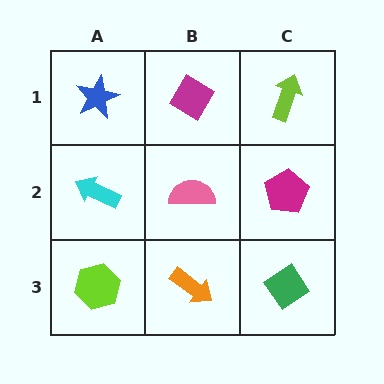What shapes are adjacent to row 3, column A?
A cyan arrow (row 2, column A), an orange arrow (row 3, column B).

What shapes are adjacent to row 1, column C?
A magenta pentagon (row 2, column C), a magenta diamond (row 1, column B).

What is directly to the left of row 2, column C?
A pink semicircle.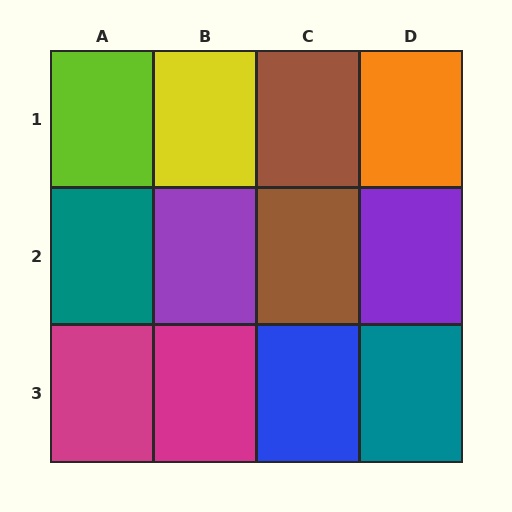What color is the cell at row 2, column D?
Purple.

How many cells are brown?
2 cells are brown.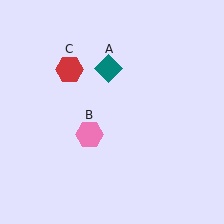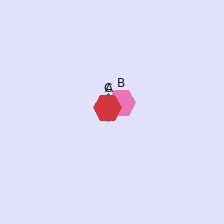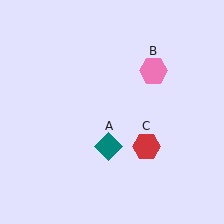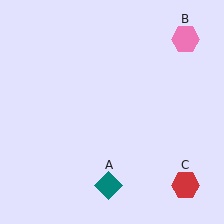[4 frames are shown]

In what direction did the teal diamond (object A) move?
The teal diamond (object A) moved down.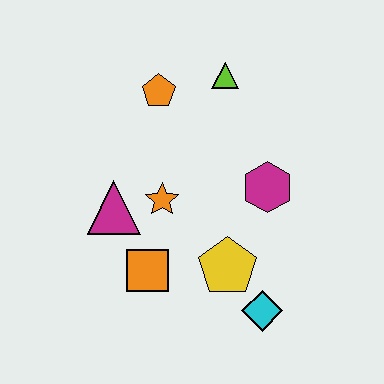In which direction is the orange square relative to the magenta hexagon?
The orange square is to the left of the magenta hexagon.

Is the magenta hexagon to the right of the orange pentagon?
Yes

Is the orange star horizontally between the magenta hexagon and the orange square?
Yes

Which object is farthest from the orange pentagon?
The cyan diamond is farthest from the orange pentagon.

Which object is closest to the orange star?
The magenta triangle is closest to the orange star.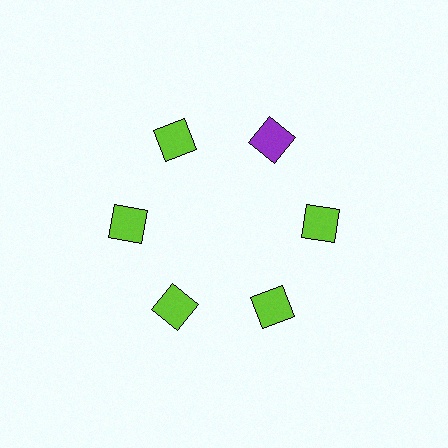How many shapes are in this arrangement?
There are 6 shapes arranged in a ring pattern.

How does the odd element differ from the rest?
It has a different color: purple instead of lime.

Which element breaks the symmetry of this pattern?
The purple square at roughly the 1 o'clock position breaks the symmetry. All other shapes are lime squares.